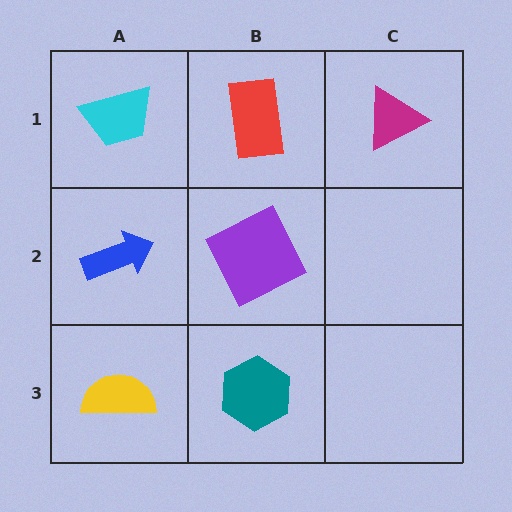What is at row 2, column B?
A purple square.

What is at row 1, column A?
A cyan trapezoid.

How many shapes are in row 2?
2 shapes.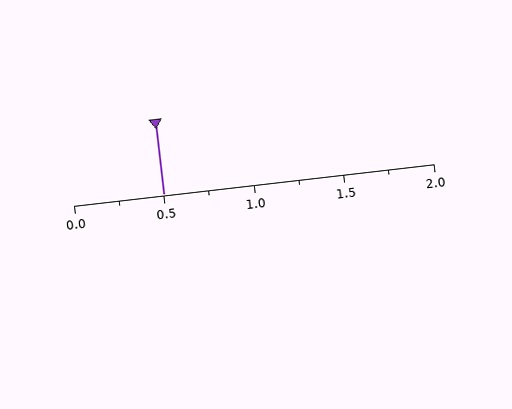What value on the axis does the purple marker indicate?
The marker indicates approximately 0.5.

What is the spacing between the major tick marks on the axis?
The major ticks are spaced 0.5 apart.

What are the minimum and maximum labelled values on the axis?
The axis runs from 0.0 to 2.0.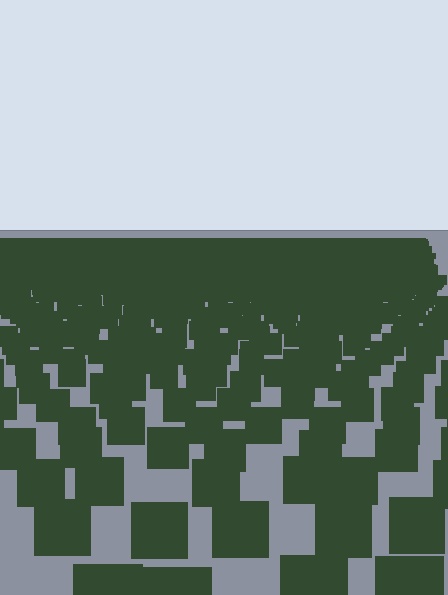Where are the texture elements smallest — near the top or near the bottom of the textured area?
Near the top.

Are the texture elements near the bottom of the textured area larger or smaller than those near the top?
Larger. Near the bottom, elements are closer to the viewer and appear at a bigger on-screen size.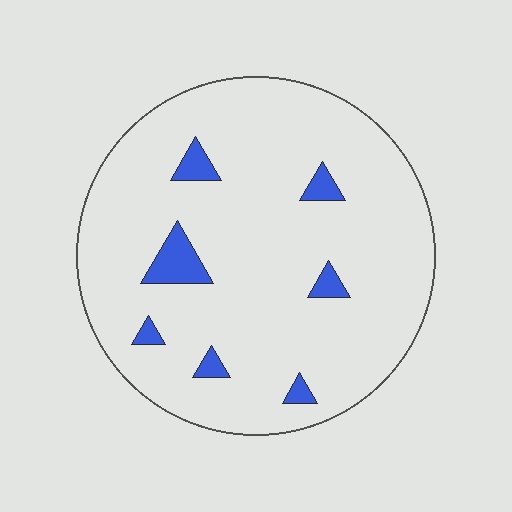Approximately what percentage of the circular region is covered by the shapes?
Approximately 5%.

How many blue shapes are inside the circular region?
7.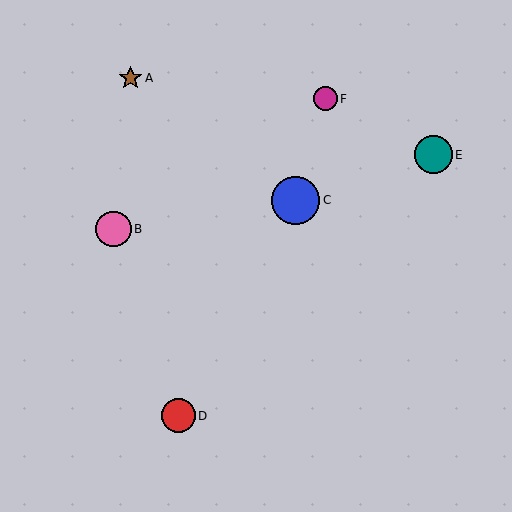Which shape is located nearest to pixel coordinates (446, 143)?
The teal circle (labeled E) at (433, 155) is nearest to that location.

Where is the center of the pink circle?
The center of the pink circle is at (113, 229).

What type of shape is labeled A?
Shape A is a brown star.